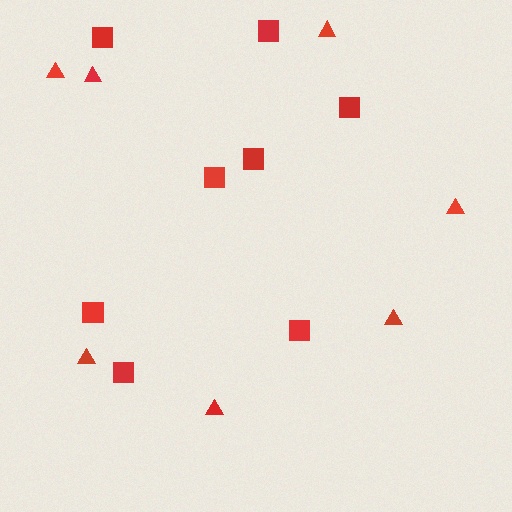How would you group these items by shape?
There are 2 groups: one group of squares (8) and one group of triangles (7).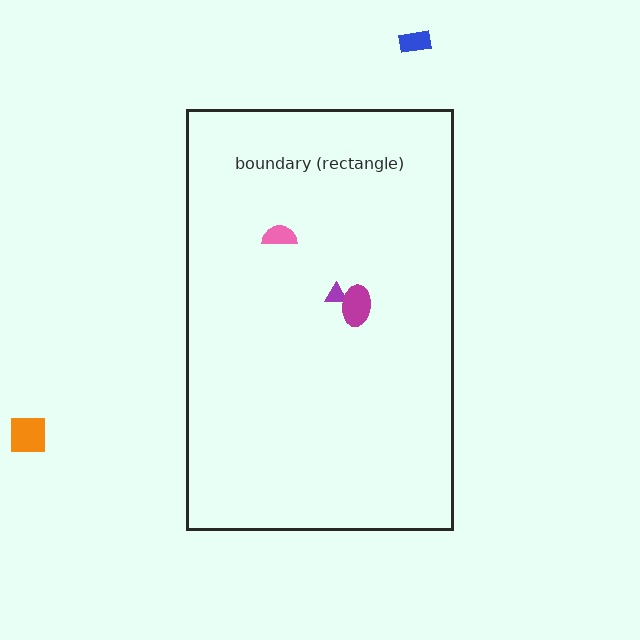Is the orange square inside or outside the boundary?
Outside.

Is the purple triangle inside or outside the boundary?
Inside.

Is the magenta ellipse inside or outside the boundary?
Inside.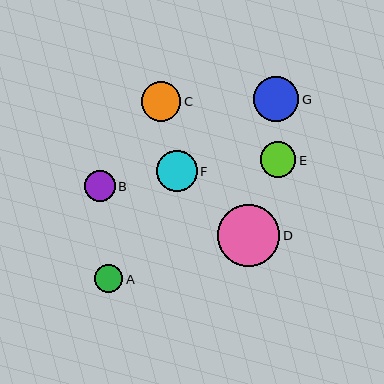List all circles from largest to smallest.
From largest to smallest: D, G, F, C, E, B, A.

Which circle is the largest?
Circle D is the largest with a size of approximately 62 pixels.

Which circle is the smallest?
Circle A is the smallest with a size of approximately 28 pixels.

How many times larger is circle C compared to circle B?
Circle C is approximately 1.3 times the size of circle B.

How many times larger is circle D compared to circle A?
Circle D is approximately 2.2 times the size of circle A.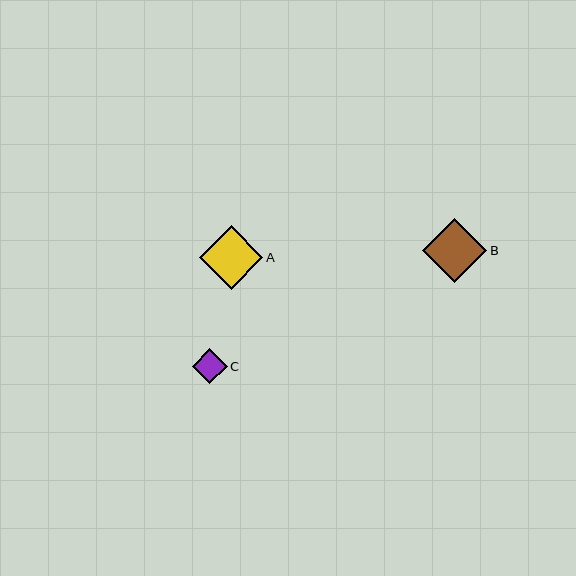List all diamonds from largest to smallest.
From largest to smallest: B, A, C.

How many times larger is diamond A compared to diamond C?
Diamond A is approximately 1.8 times the size of diamond C.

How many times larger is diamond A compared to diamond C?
Diamond A is approximately 1.8 times the size of diamond C.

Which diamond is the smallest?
Diamond C is the smallest with a size of approximately 35 pixels.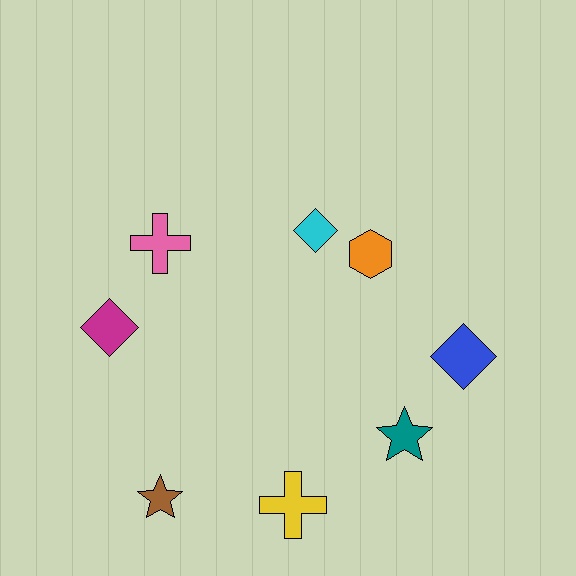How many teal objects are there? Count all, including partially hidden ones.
There is 1 teal object.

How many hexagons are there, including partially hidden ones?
There is 1 hexagon.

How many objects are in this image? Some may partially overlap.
There are 8 objects.